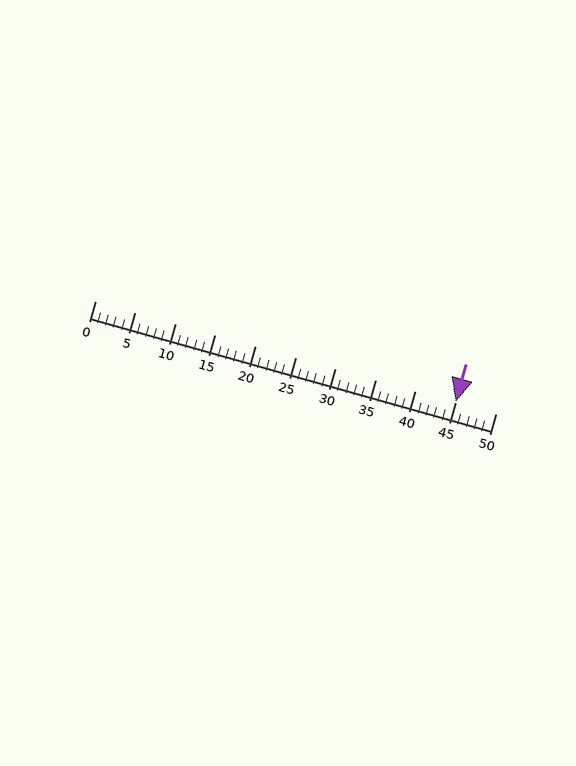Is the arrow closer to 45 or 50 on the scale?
The arrow is closer to 45.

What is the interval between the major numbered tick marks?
The major tick marks are spaced 5 units apart.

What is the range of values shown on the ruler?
The ruler shows values from 0 to 50.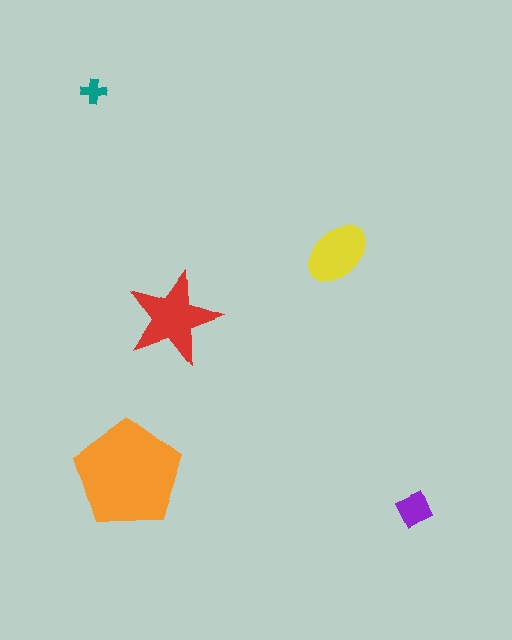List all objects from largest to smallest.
The orange pentagon, the red star, the yellow ellipse, the purple diamond, the teal cross.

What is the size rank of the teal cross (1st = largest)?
5th.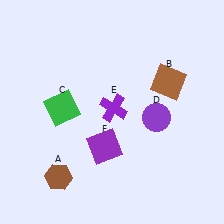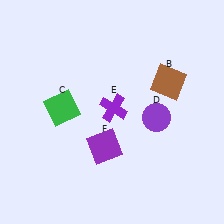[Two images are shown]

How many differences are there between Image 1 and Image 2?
There is 1 difference between the two images.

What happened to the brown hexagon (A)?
The brown hexagon (A) was removed in Image 2. It was in the bottom-left area of Image 1.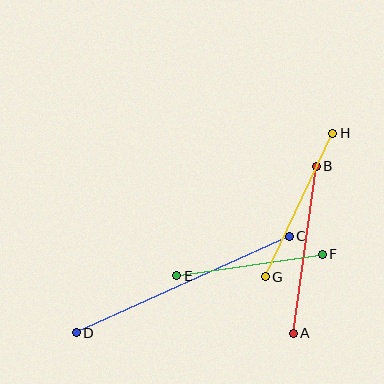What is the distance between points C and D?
The distance is approximately 234 pixels.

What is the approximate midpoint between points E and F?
The midpoint is at approximately (250, 265) pixels.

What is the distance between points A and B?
The distance is approximately 169 pixels.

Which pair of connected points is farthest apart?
Points C and D are farthest apart.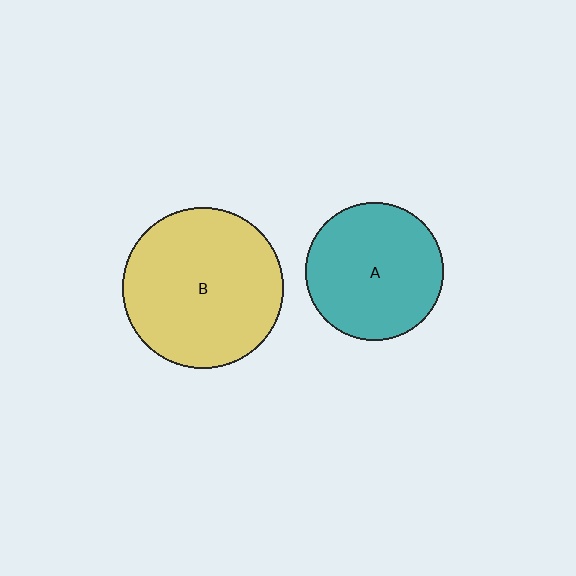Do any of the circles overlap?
No, none of the circles overlap.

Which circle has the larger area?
Circle B (yellow).